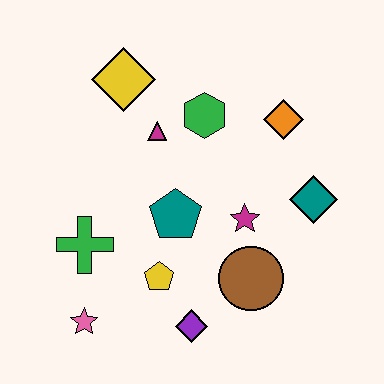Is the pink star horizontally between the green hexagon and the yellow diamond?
No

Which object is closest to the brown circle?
The magenta star is closest to the brown circle.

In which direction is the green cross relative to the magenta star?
The green cross is to the left of the magenta star.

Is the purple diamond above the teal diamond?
No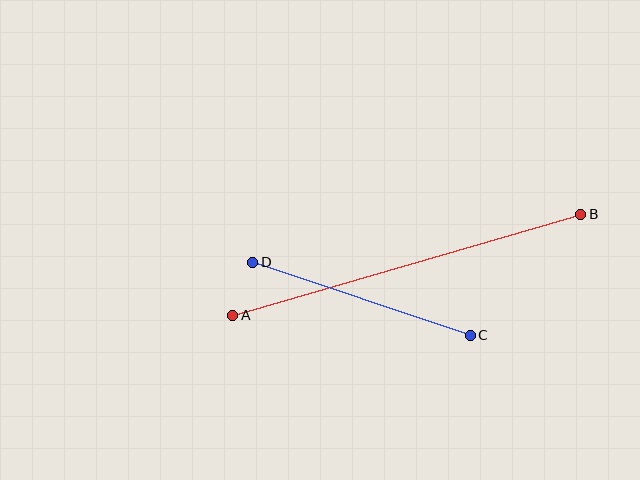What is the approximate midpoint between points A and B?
The midpoint is at approximately (407, 265) pixels.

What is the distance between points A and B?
The distance is approximately 362 pixels.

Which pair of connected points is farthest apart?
Points A and B are farthest apart.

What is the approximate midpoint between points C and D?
The midpoint is at approximately (362, 299) pixels.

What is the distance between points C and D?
The distance is approximately 230 pixels.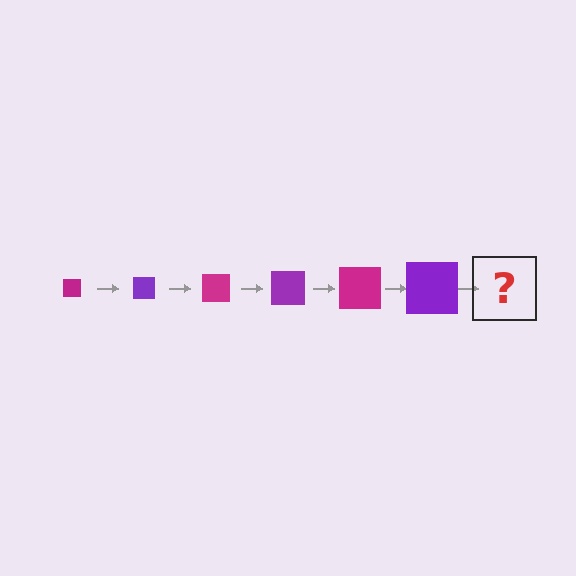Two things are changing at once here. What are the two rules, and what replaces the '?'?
The two rules are that the square grows larger each step and the color cycles through magenta and purple. The '?' should be a magenta square, larger than the previous one.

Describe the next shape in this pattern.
It should be a magenta square, larger than the previous one.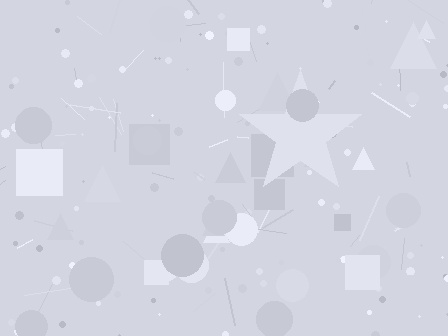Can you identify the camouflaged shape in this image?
The camouflaged shape is a star.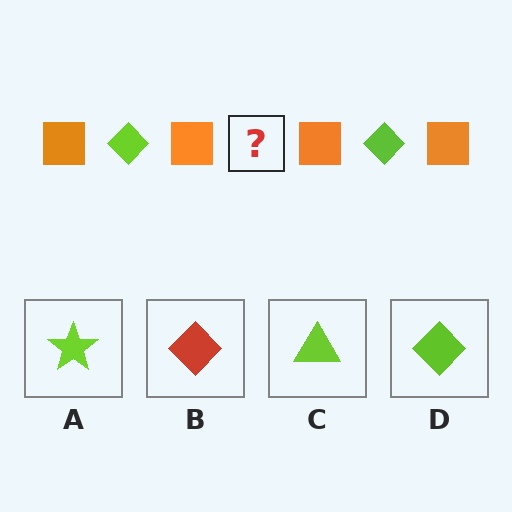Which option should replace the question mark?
Option D.